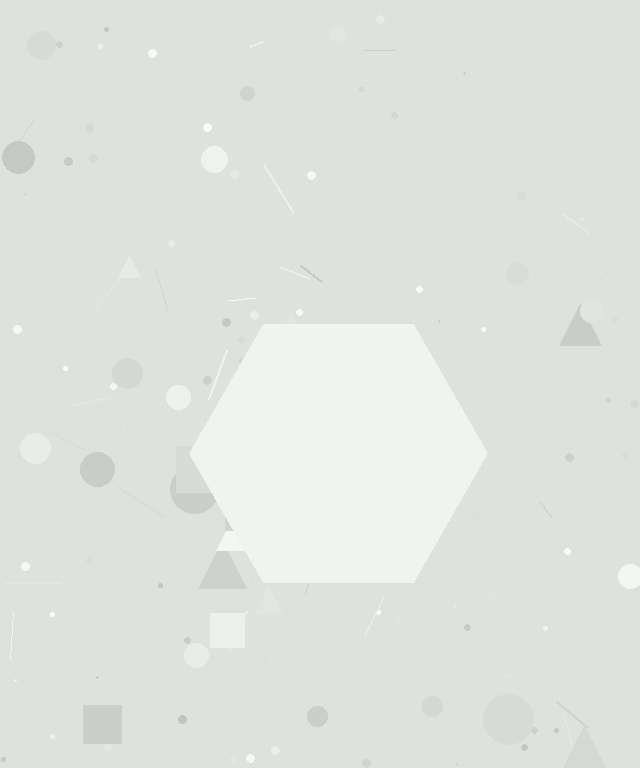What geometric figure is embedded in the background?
A hexagon is embedded in the background.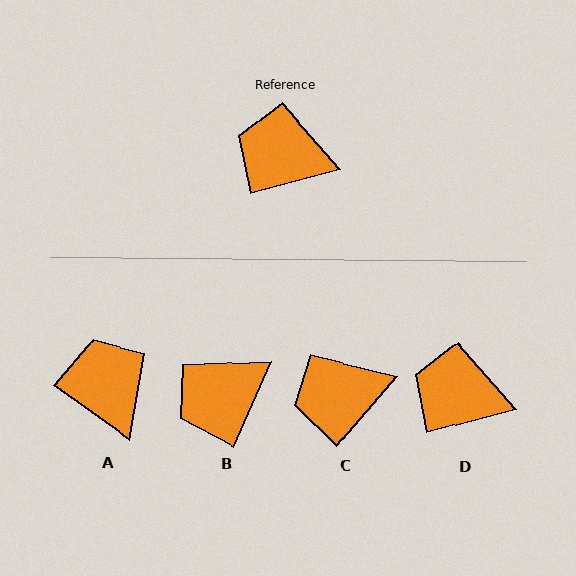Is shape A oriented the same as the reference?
No, it is off by about 51 degrees.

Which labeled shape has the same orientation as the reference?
D.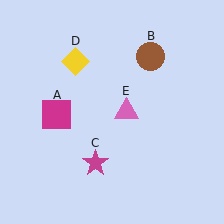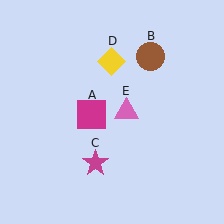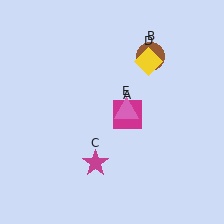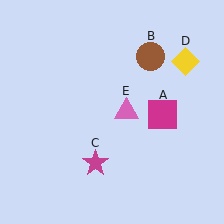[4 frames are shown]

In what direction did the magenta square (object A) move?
The magenta square (object A) moved right.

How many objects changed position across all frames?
2 objects changed position: magenta square (object A), yellow diamond (object D).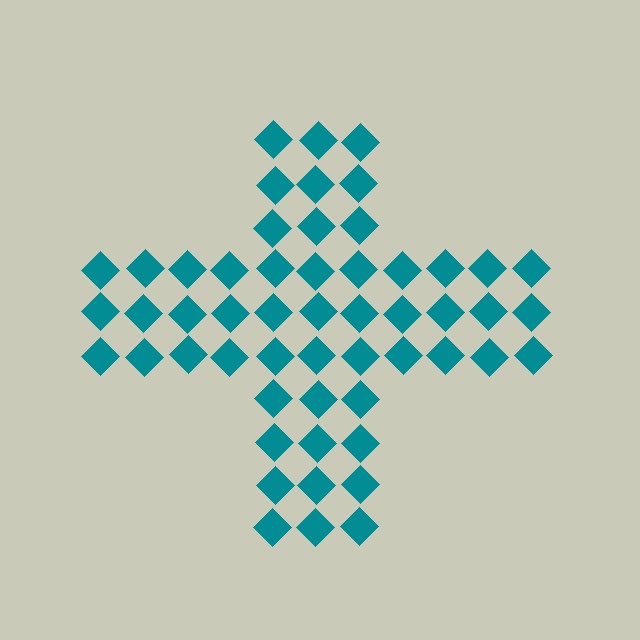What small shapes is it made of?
It is made of small diamonds.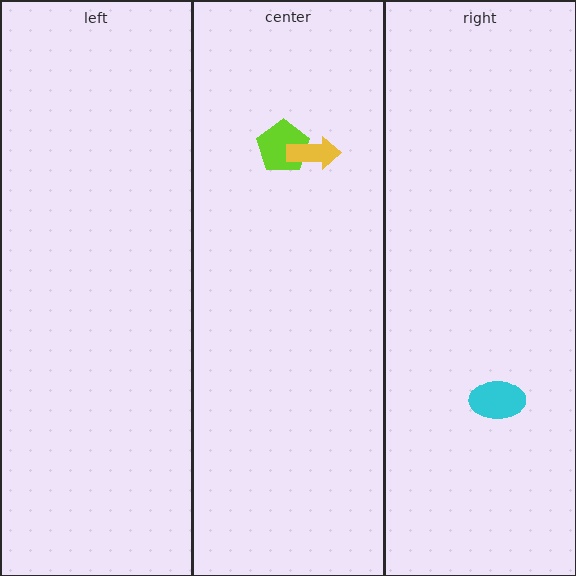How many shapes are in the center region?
2.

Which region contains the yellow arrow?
The center region.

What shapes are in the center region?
The lime pentagon, the yellow arrow.